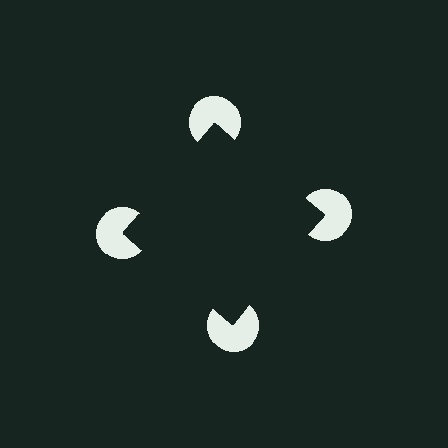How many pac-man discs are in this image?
There are 4 — one at each vertex of the illusory square.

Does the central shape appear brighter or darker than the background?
It typically appears slightly darker than the background, even though no actual brightness change is drawn.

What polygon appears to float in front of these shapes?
An illusory square — its edges are inferred from the aligned wedge cuts in the pac-man discs, not physically drawn.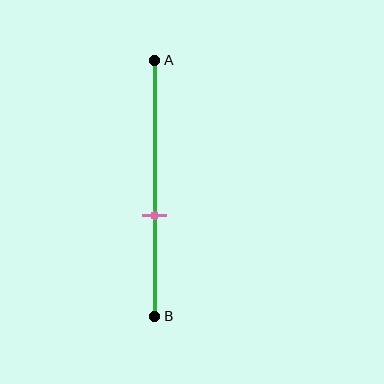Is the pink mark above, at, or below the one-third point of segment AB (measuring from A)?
The pink mark is below the one-third point of segment AB.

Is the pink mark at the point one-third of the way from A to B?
No, the mark is at about 60% from A, not at the 33% one-third point.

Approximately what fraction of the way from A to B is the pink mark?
The pink mark is approximately 60% of the way from A to B.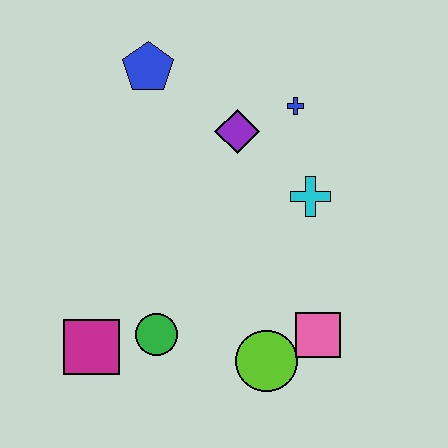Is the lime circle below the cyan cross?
Yes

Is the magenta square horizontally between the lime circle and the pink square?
No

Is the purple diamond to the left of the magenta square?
No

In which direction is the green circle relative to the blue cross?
The green circle is below the blue cross.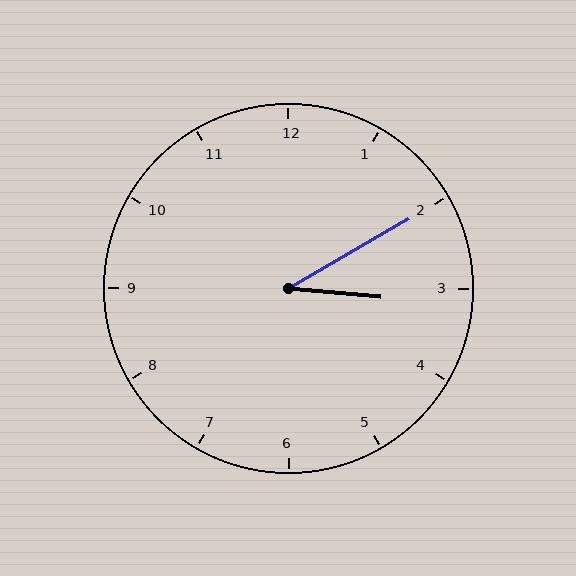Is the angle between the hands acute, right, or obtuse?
It is acute.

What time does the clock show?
3:10.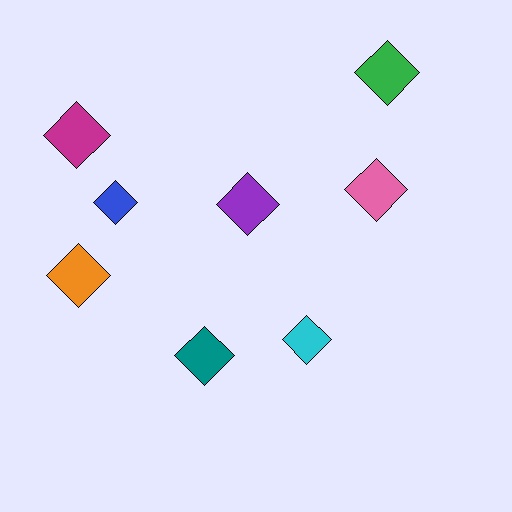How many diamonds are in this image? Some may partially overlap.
There are 8 diamonds.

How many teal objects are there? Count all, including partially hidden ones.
There is 1 teal object.